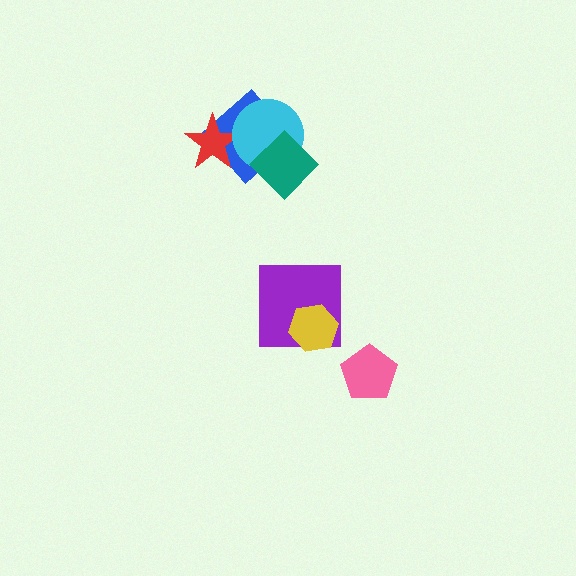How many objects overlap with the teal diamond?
2 objects overlap with the teal diamond.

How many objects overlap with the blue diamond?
3 objects overlap with the blue diamond.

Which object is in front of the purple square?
The yellow hexagon is in front of the purple square.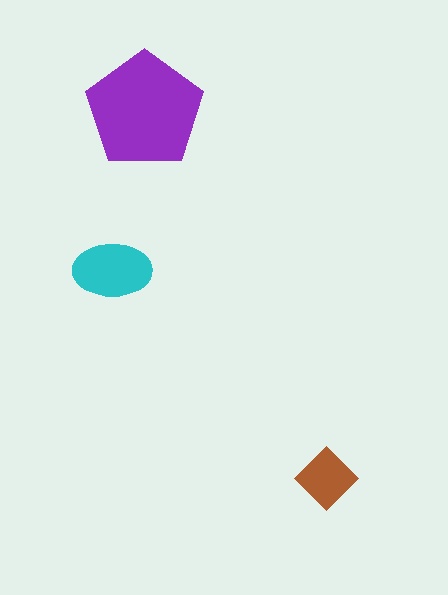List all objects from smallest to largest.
The brown diamond, the cyan ellipse, the purple pentagon.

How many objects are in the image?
There are 3 objects in the image.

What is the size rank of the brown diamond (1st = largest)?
3rd.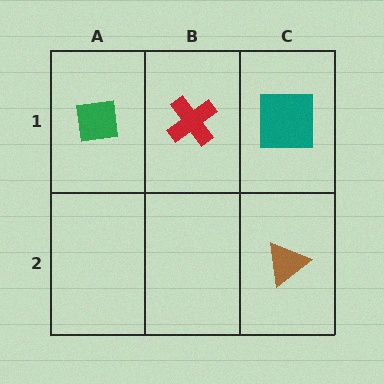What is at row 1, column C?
A teal square.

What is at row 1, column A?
A green square.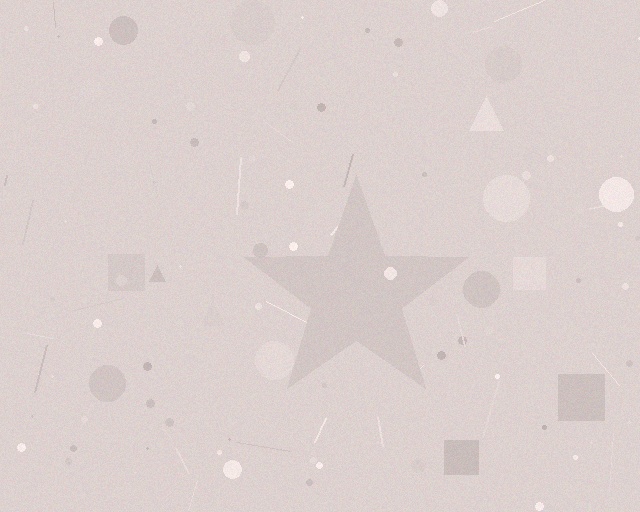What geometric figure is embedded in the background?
A star is embedded in the background.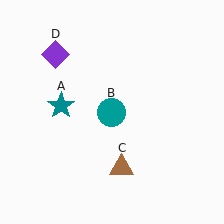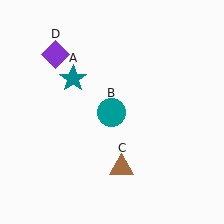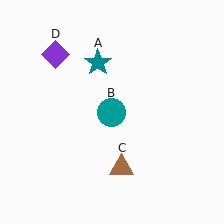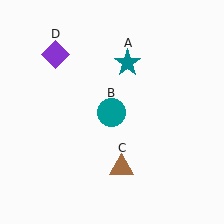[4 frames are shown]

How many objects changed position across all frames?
1 object changed position: teal star (object A).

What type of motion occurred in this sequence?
The teal star (object A) rotated clockwise around the center of the scene.